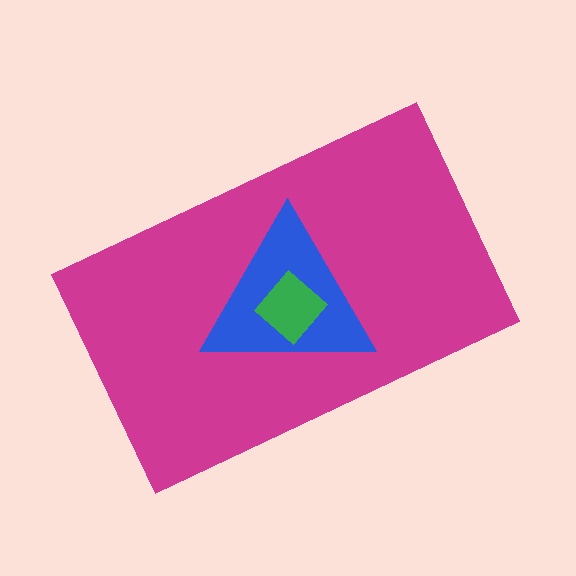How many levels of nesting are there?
3.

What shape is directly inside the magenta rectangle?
The blue triangle.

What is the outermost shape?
The magenta rectangle.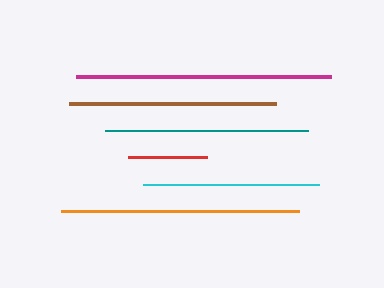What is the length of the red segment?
The red segment is approximately 79 pixels long.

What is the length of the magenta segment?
The magenta segment is approximately 255 pixels long.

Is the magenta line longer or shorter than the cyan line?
The magenta line is longer than the cyan line.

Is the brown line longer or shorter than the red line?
The brown line is longer than the red line.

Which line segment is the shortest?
The red line is the shortest at approximately 79 pixels.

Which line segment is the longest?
The magenta line is the longest at approximately 255 pixels.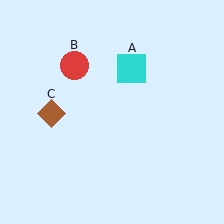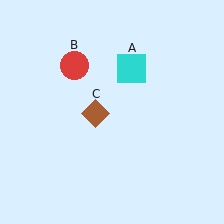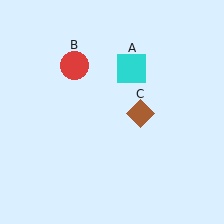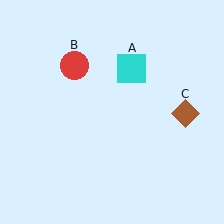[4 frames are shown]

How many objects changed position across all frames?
1 object changed position: brown diamond (object C).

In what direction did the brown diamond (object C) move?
The brown diamond (object C) moved right.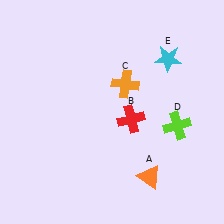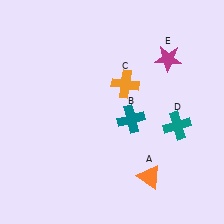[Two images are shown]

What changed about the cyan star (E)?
In Image 1, E is cyan. In Image 2, it changed to magenta.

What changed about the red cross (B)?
In Image 1, B is red. In Image 2, it changed to teal.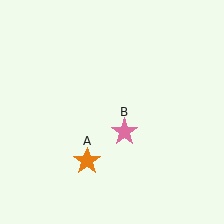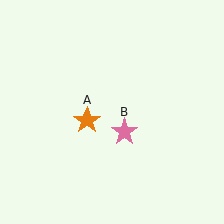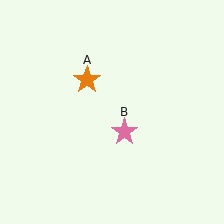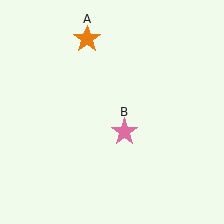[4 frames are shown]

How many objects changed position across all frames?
1 object changed position: orange star (object A).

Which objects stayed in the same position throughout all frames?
Pink star (object B) remained stationary.